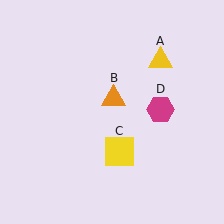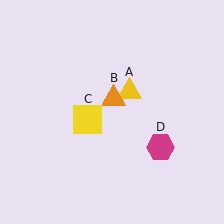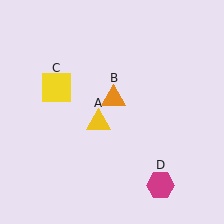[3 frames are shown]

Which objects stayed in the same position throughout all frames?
Orange triangle (object B) remained stationary.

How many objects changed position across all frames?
3 objects changed position: yellow triangle (object A), yellow square (object C), magenta hexagon (object D).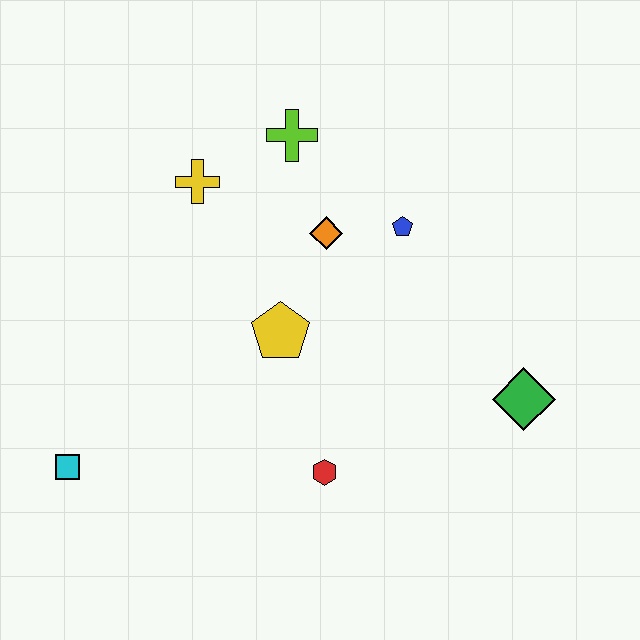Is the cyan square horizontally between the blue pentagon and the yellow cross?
No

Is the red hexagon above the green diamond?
No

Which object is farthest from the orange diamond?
The cyan square is farthest from the orange diamond.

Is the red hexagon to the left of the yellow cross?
No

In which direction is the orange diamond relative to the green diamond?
The orange diamond is to the left of the green diamond.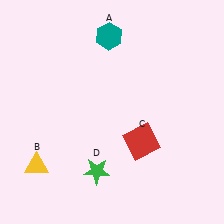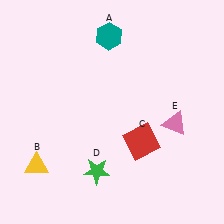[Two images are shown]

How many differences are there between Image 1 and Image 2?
There is 1 difference between the two images.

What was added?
A pink triangle (E) was added in Image 2.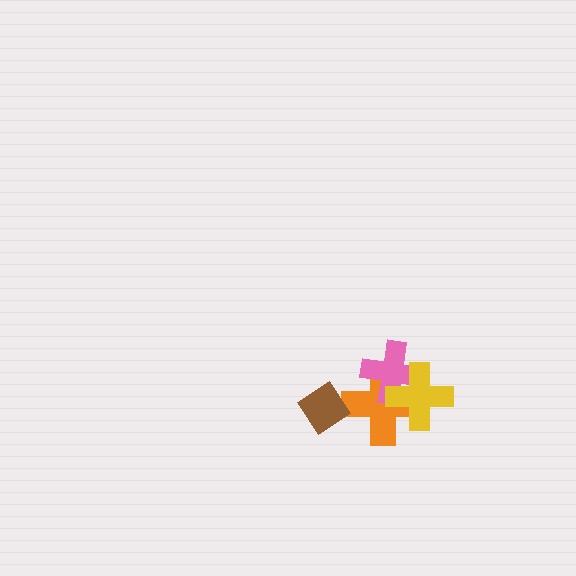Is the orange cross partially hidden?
Yes, it is partially covered by another shape.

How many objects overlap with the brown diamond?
1 object overlaps with the brown diamond.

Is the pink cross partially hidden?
Yes, it is partially covered by another shape.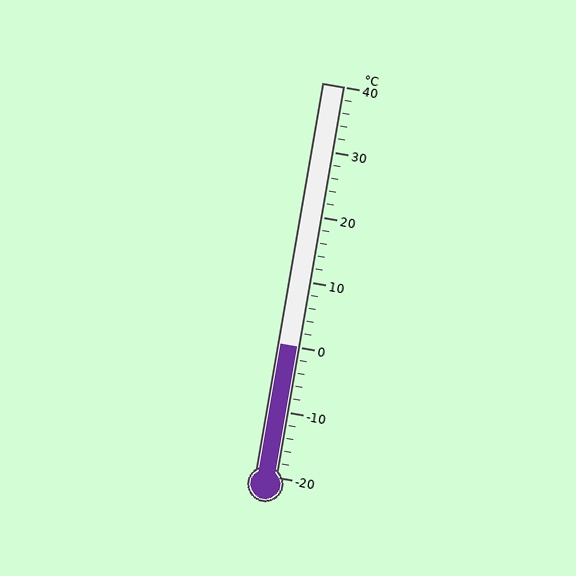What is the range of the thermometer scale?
The thermometer scale ranges from -20°C to 40°C.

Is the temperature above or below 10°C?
The temperature is below 10°C.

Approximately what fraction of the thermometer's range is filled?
The thermometer is filled to approximately 35% of its range.